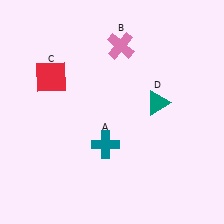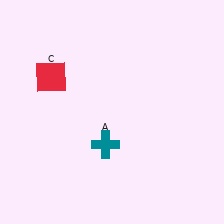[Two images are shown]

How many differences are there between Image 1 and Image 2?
There are 2 differences between the two images.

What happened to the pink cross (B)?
The pink cross (B) was removed in Image 2. It was in the top-right area of Image 1.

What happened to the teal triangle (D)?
The teal triangle (D) was removed in Image 2. It was in the top-right area of Image 1.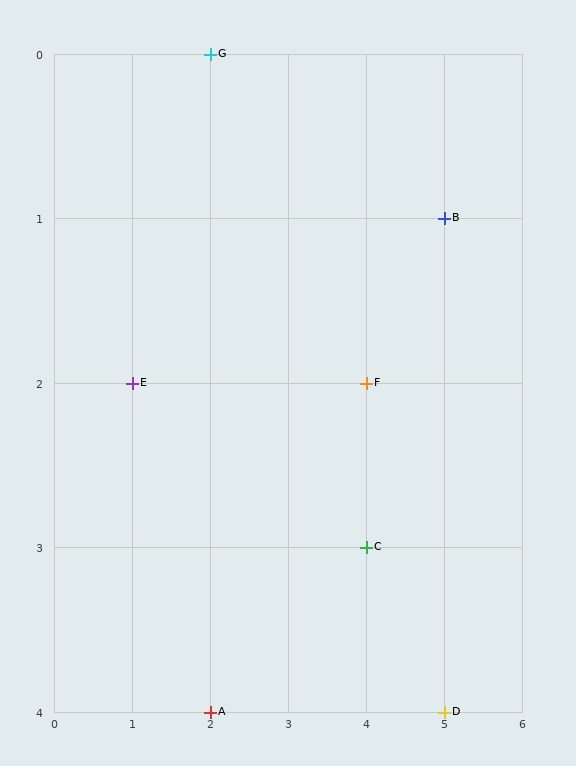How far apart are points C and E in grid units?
Points C and E are 3 columns and 1 row apart (about 3.2 grid units diagonally).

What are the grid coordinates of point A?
Point A is at grid coordinates (2, 4).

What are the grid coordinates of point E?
Point E is at grid coordinates (1, 2).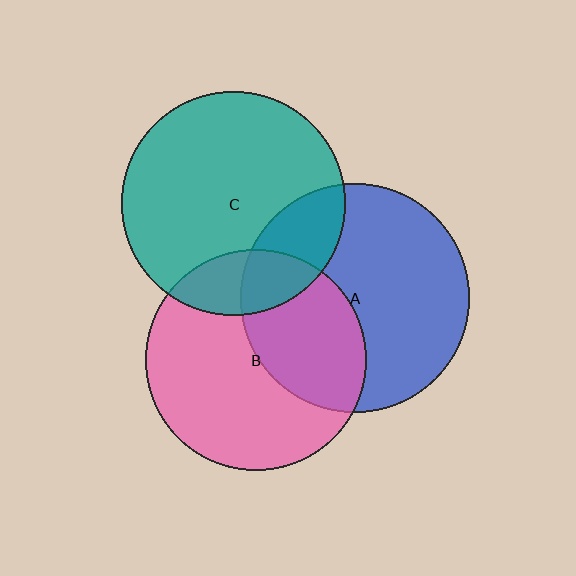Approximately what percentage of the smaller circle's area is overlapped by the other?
Approximately 40%.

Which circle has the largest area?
Circle A (blue).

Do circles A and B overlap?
Yes.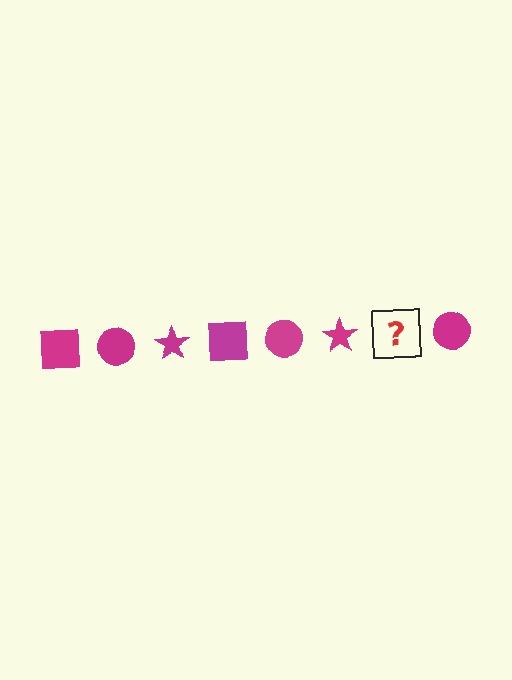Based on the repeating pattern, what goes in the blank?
The blank should be a magenta square.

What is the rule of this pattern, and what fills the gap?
The rule is that the pattern cycles through square, circle, star shapes in magenta. The gap should be filled with a magenta square.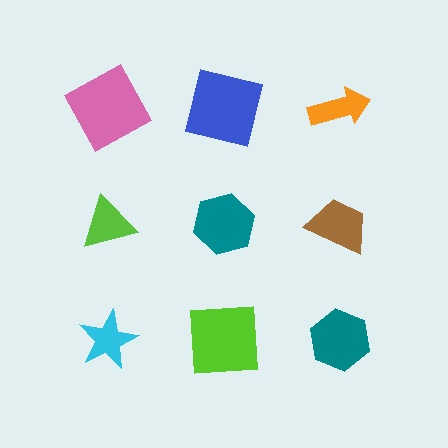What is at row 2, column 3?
A brown trapezoid.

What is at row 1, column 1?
A pink square.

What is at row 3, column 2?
A lime square.